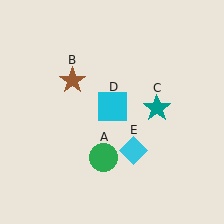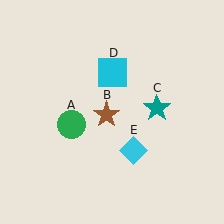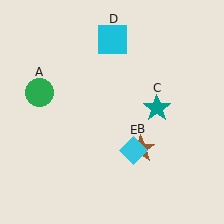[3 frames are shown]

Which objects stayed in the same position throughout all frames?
Teal star (object C) and cyan diamond (object E) remained stationary.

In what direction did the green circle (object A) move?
The green circle (object A) moved up and to the left.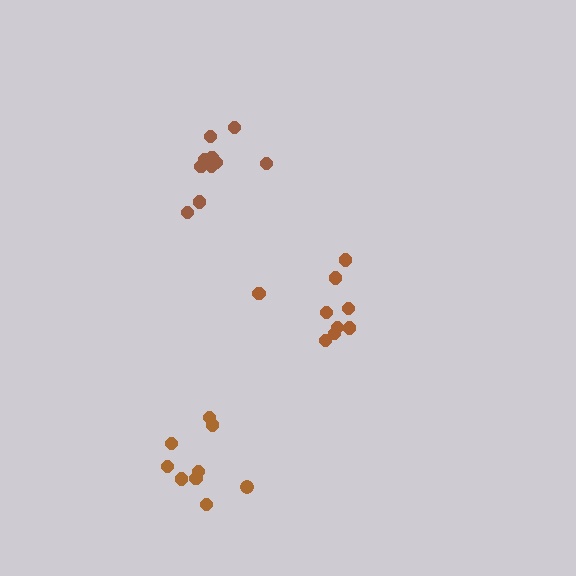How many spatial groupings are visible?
There are 3 spatial groupings.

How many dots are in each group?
Group 1: 9 dots, Group 2: 9 dots, Group 3: 10 dots (28 total).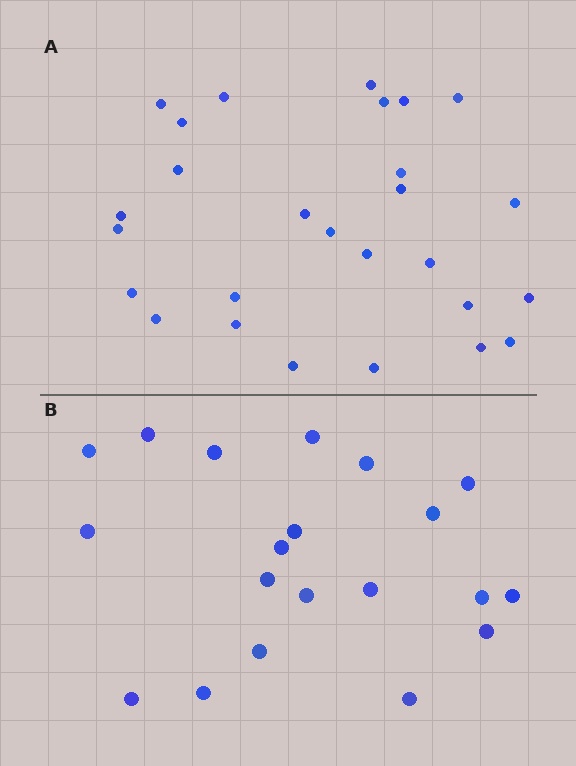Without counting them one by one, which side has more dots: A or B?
Region A (the top region) has more dots.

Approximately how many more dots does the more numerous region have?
Region A has roughly 8 or so more dots than region B.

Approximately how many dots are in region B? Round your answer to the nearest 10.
About 20 dots.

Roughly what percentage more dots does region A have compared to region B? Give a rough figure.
About 35% more.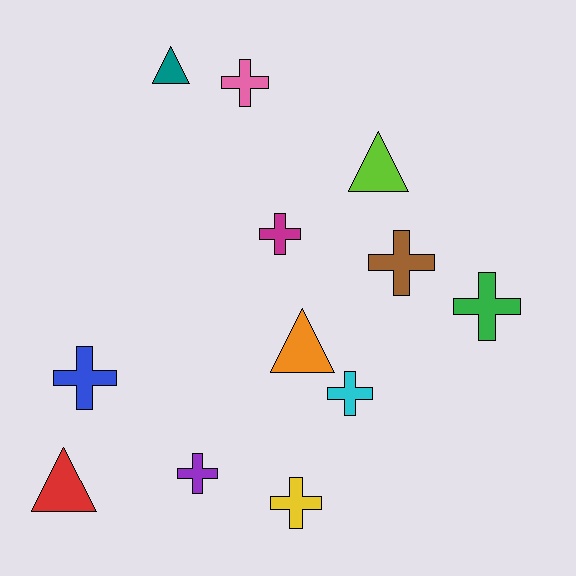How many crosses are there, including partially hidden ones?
There are 8 crosses.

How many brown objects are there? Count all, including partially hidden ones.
There is 1 brown object.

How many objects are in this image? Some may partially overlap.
There are 12 objects.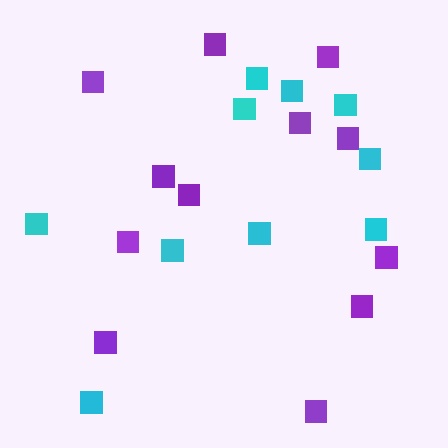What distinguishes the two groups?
There are 2 groups: one group of cyan squares (10) and one group of purple squares (12).